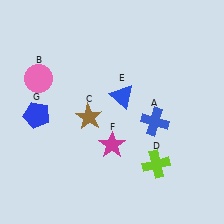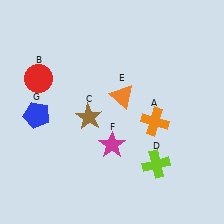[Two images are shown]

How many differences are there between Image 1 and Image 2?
There are 3 differences between the two images.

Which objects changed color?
A changed from blue to orange. B changed from pink to red. E changed from blue to orange.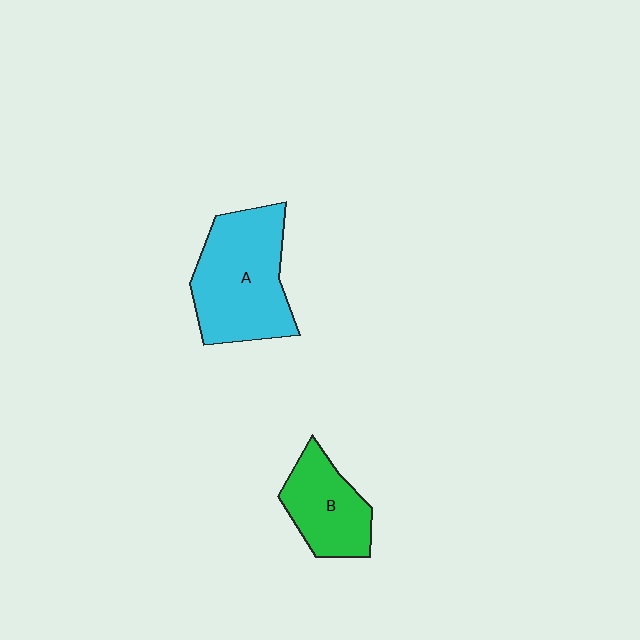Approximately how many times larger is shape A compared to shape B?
Approximately 1.6 times.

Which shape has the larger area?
Shape A (cyan).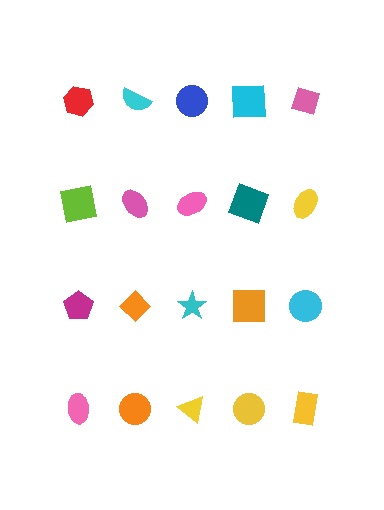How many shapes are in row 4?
5 shapes.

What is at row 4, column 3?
A yellow triangle.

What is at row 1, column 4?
A cyan square.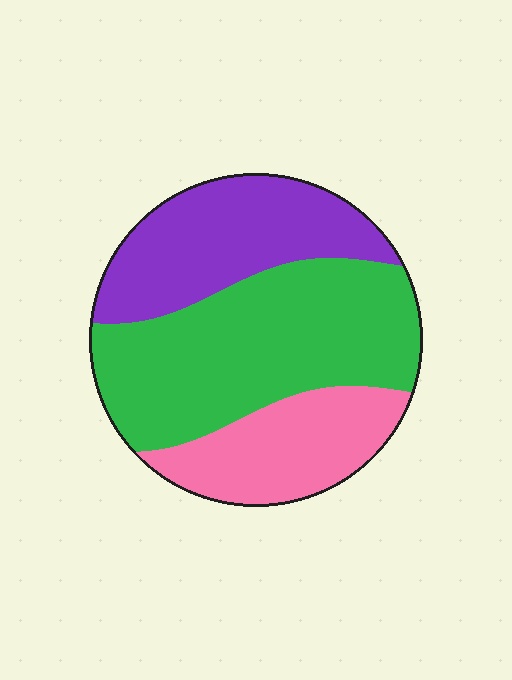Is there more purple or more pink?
Purple.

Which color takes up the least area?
Pink, at roughly 25%.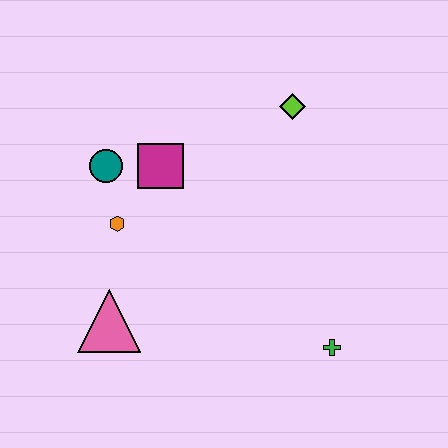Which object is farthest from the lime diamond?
The pink triangle is farthest from the lime diamond.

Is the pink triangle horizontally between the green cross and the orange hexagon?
No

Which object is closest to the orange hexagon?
The teal circle is closest to the orange hexagon.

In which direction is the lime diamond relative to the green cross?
The lime diamond is above the green cross.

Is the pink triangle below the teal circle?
Yes